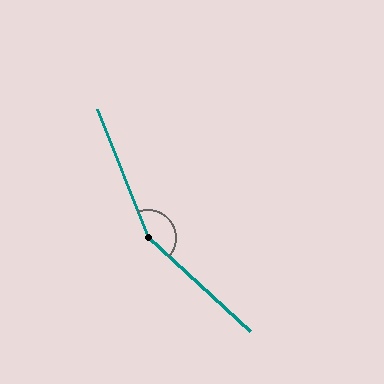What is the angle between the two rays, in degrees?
Approximately 154 degrees.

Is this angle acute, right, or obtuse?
It is obtuse.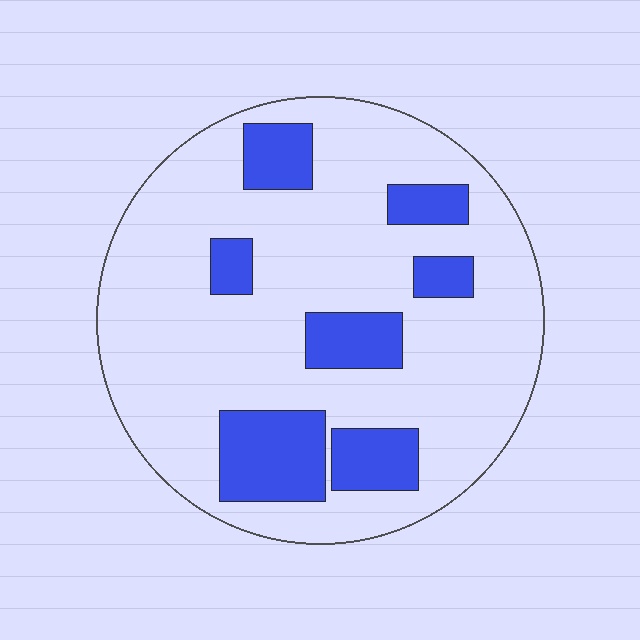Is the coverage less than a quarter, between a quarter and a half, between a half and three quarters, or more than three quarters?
Less than a quarter.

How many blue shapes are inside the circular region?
7.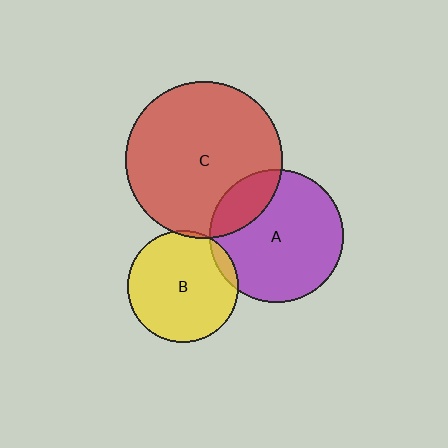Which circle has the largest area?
Circle C (red).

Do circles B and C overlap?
Yes.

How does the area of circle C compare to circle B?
Approximately 2.0 times.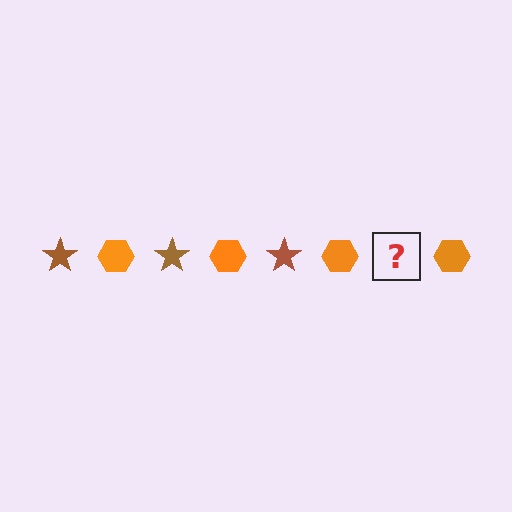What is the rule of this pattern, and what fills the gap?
The rule is that the pattern alternates between brown star and orange hexagon. The gap should be filled with a brown star.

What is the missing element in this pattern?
The missing element is a brown star.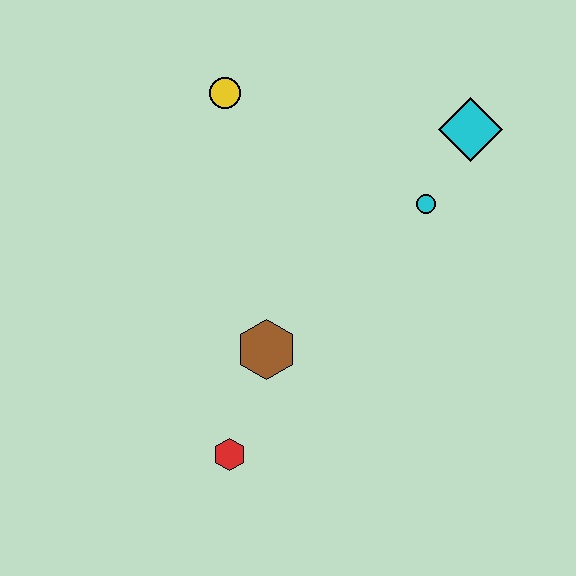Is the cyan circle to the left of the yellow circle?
No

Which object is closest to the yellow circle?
The cyan circle is closest to the yellow circle.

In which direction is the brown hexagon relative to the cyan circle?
The brown hexagon is to the left of the cyan circle.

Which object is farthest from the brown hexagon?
The cyan diamond is farthest from the brown hexagon.